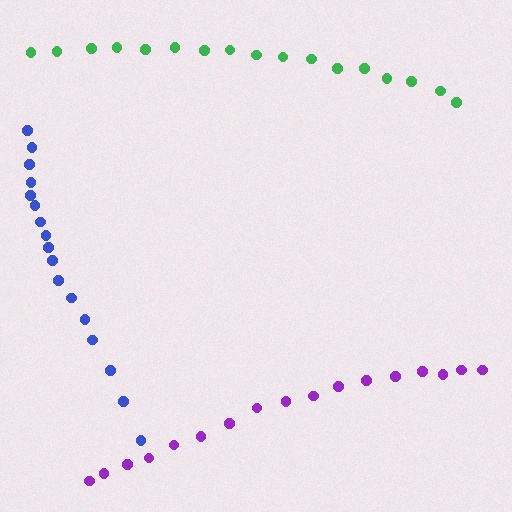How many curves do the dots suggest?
There are 3 distinct paths.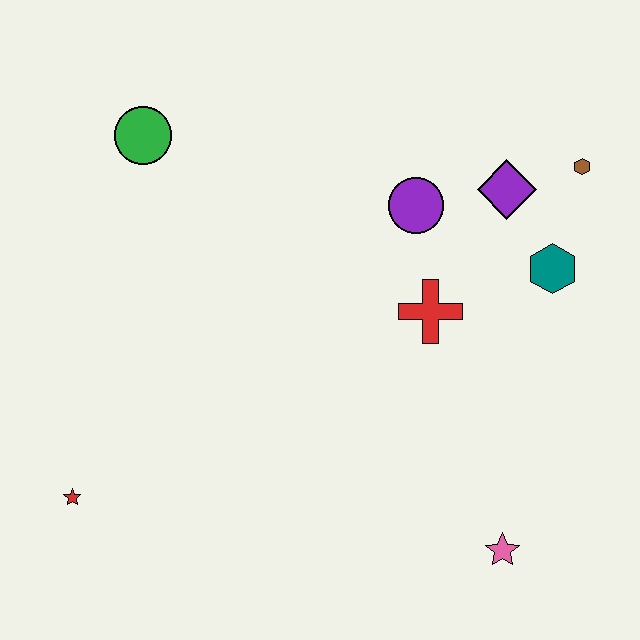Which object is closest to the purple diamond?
The brown hexagon is closest to the purple diamond.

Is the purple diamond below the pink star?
No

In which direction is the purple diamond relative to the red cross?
The purple diamond is above the red cross.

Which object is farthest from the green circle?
The pink star is farthest from the green circle.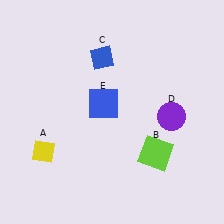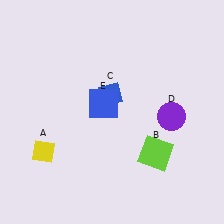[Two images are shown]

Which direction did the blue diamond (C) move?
The blue diamond (C) moved down.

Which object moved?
The blue diamond (C) moved down.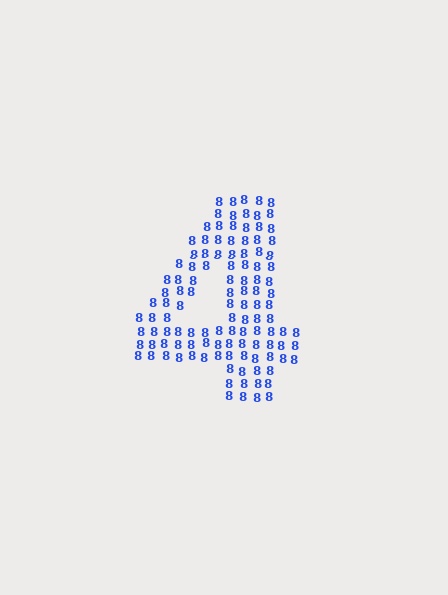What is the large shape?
The large shape is the digit 4.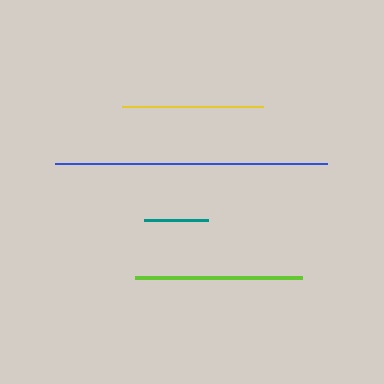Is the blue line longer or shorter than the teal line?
The blue line is longer than the teal line.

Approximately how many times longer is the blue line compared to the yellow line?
The blue line is approximately 1.9 times the length of the yellow line.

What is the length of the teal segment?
The teal segment is approximately 64 pixels long.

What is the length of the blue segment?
The blue segment is approximately 272 pixels long.